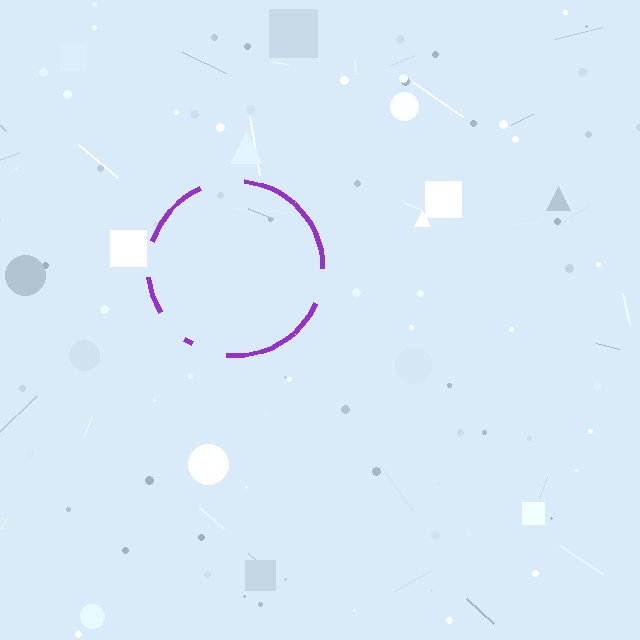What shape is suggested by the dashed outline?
The dashed outline suggests a circle.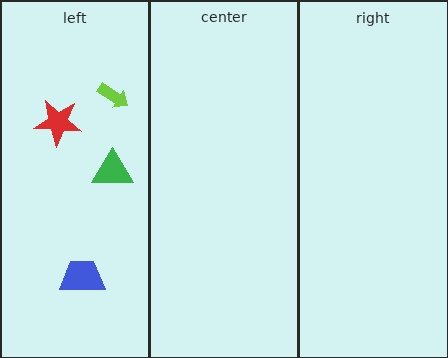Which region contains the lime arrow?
The left region.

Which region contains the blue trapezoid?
The left region.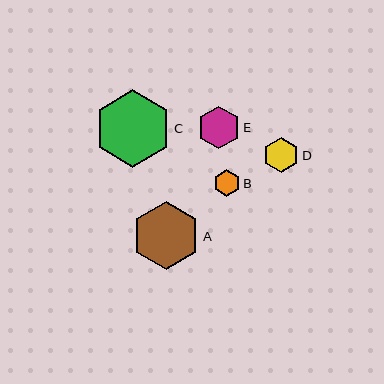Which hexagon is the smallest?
Hexagon B is the smallest with a size of approximately 27 pixels.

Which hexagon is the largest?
Hexagon C is the largest with a size of approximately 77 pixels.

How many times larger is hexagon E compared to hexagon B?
Hexagon E is approximately 1.6 times the size of hexagon B.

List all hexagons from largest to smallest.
From largest to smallest: C, A, E, D, B.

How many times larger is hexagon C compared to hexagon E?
Hexagon C is approximately 1.8 times the size of hexagon E.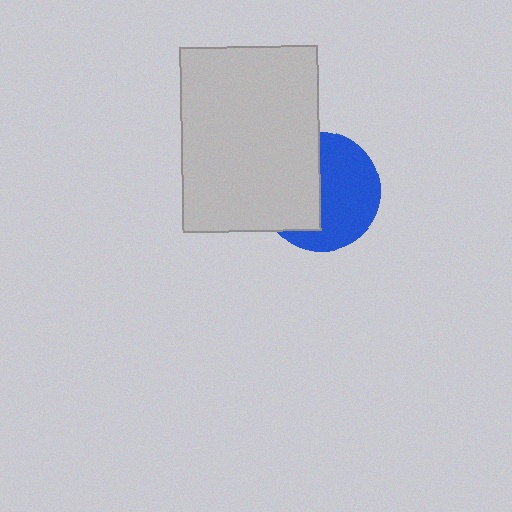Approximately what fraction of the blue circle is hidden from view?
Roughly 44% of the blue circle is hidden behind the light gray rectangle.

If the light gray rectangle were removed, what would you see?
You would see the complete blue circle.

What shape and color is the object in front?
The object in front is a light gray rectangle.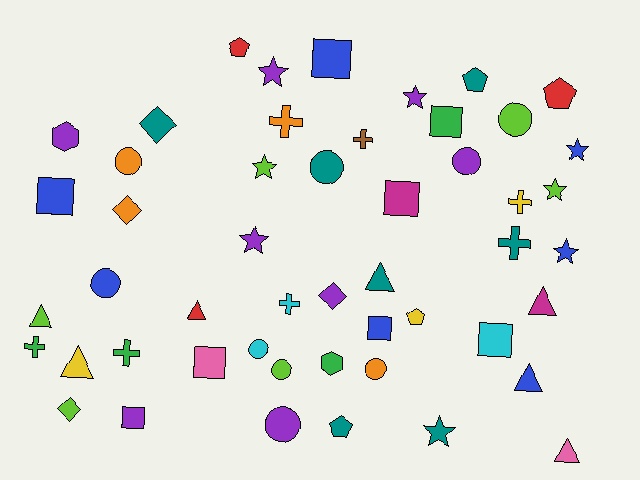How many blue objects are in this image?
There are 7 blue objects.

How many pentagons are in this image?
There are 5 pentagons.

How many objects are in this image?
There are 50 objects.